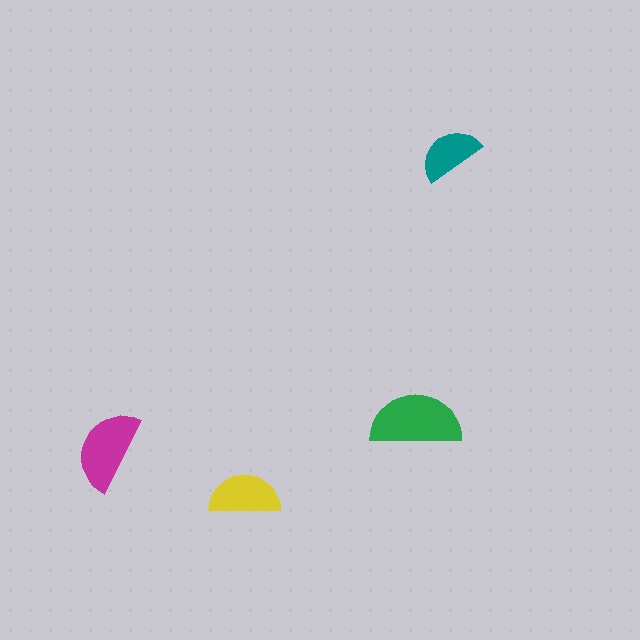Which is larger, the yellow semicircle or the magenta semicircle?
The magenta one.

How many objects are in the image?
There are 4 objects in the image.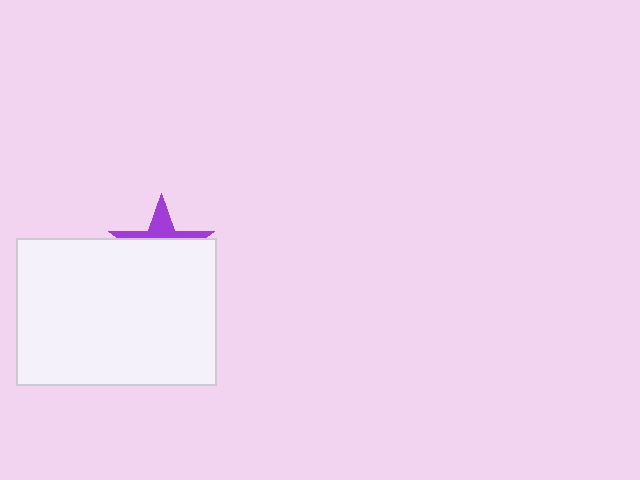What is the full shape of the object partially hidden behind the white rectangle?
The partially hidden object is a purple star.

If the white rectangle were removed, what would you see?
You would see the complete purple star.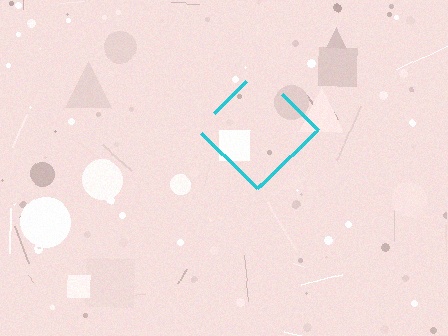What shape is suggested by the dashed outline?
The dashed outline suggests a diamond.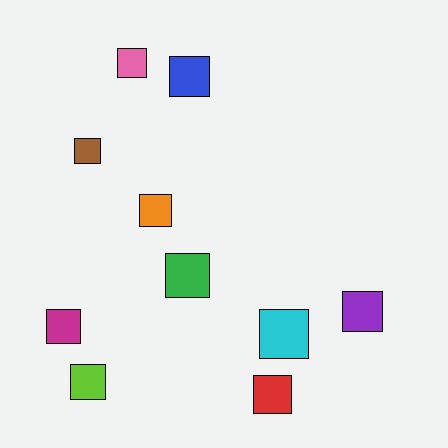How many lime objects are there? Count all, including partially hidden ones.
There is 1 lime object.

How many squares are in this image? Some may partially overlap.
There are 10 squares.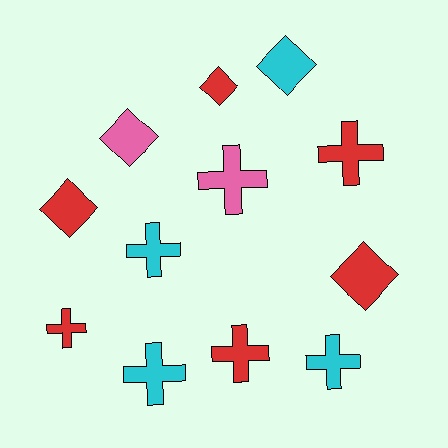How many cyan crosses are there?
There are 3 cyan crosses.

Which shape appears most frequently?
Cross, with 7 objects.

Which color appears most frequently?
Red, with 6 objects.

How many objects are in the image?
There are 12 objects.